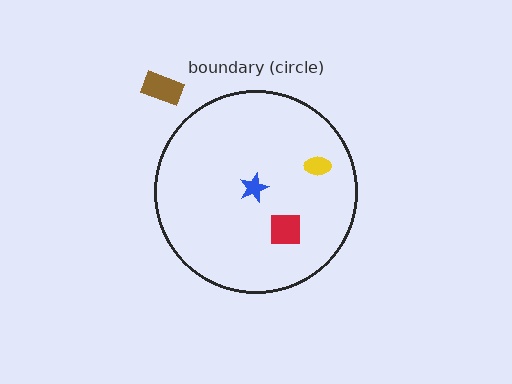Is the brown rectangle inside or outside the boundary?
Outside.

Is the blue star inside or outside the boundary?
Inside.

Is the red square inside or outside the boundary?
Inside.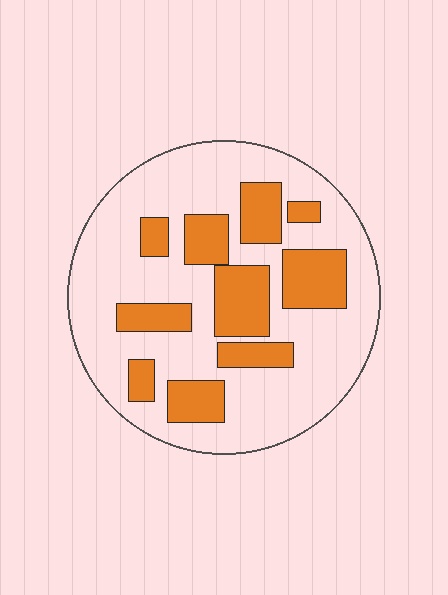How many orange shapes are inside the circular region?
10.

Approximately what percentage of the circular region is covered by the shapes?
Approximately 30%.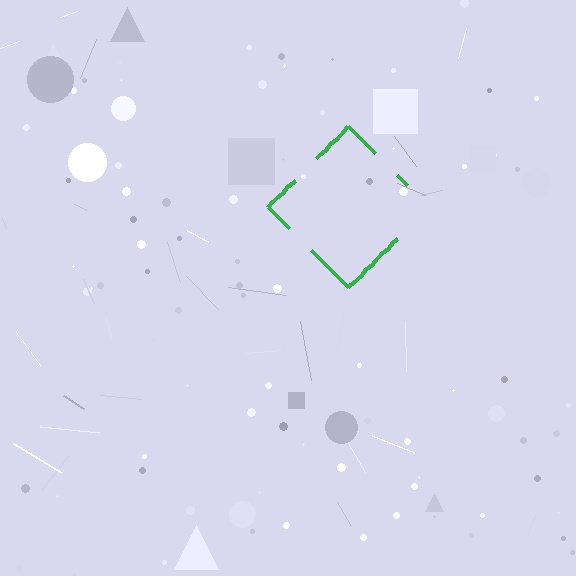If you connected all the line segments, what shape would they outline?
They would outline a diamond.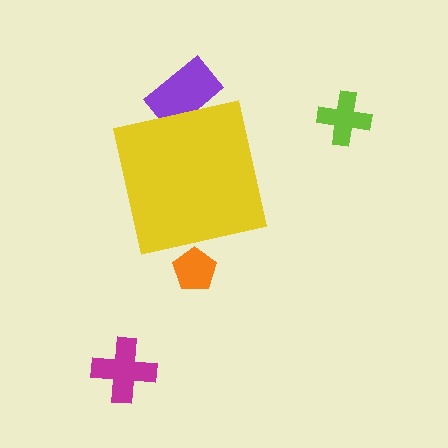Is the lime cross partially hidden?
No, the lime cross is fully visible.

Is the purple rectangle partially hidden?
Yes, the purple rectangle is partially hidden behind the yellow square.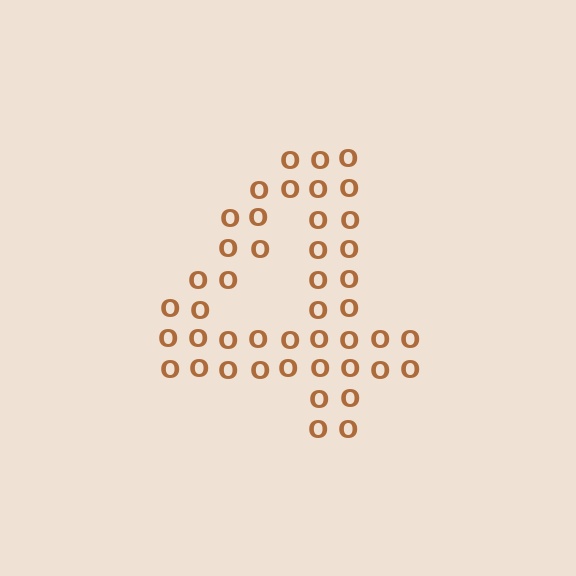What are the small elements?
The small elements are letter O's.